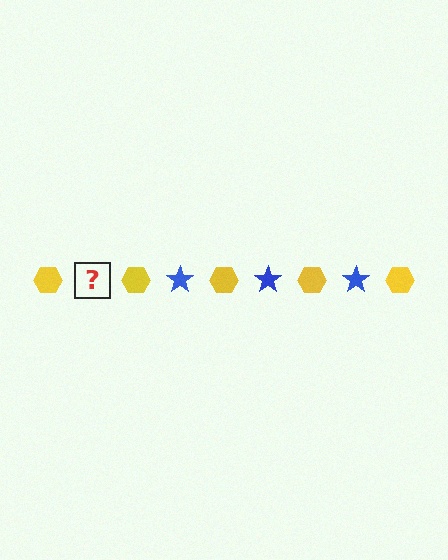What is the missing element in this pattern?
The missing element is a blue star.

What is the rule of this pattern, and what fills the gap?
The rule is that the pattern alternates between yellow hexagon and blue star. The gap should be filled with a blue star.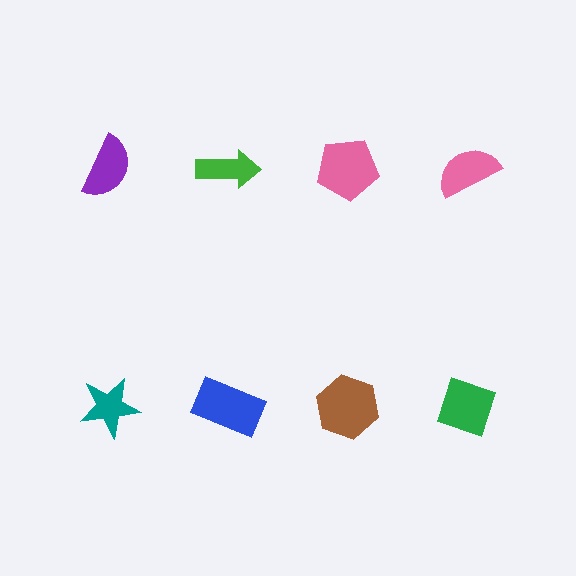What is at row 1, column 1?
A purple semicircle.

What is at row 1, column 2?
A green arrow.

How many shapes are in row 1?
4 shapes.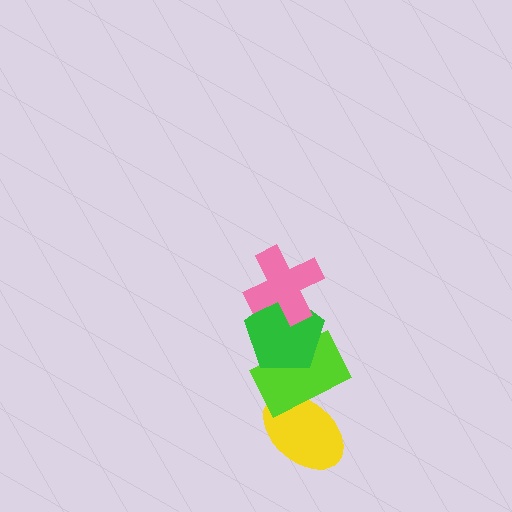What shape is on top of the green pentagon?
The pink cross is on top of the green pentagon.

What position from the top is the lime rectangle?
The lime rectangle is 3rd from the top.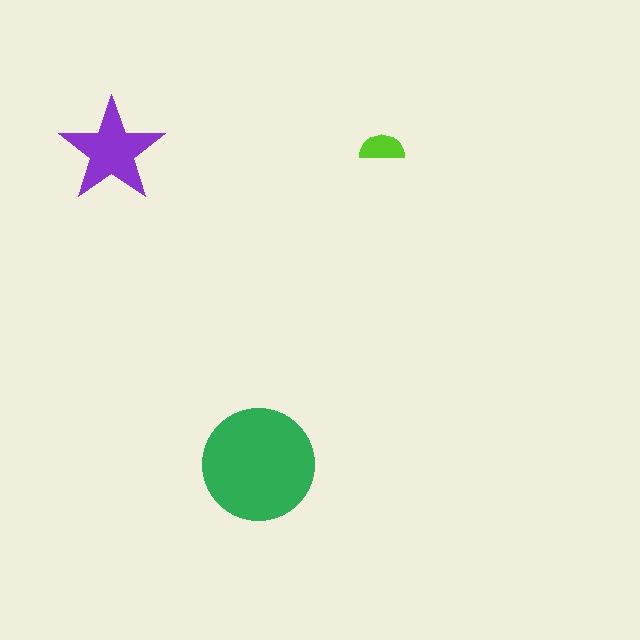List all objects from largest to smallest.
The green circle, the purple star, the lime semicircle.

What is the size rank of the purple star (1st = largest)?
2nd.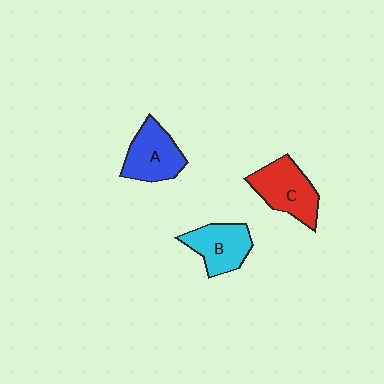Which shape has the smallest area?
Shape B (cyan).